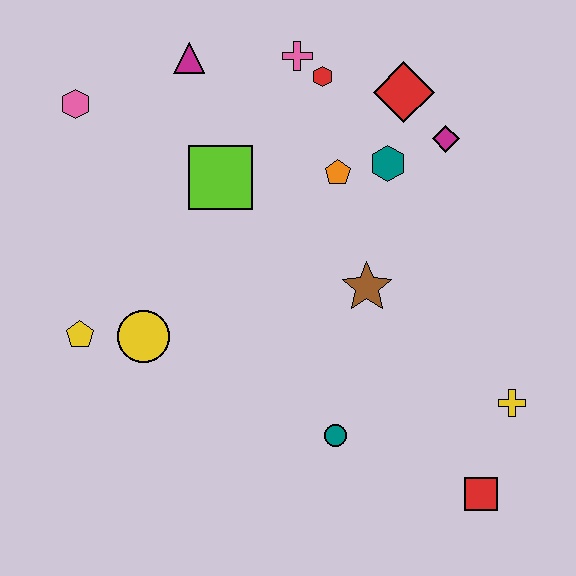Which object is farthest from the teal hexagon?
The yellow pentagon is farthest from the teal hexagon.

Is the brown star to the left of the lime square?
No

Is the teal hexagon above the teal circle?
Yes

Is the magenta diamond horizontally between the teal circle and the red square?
Yes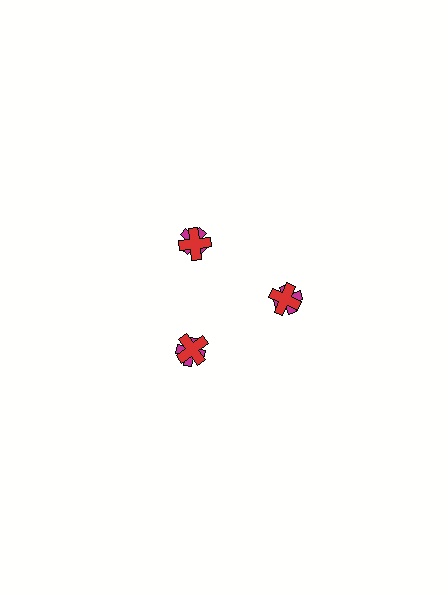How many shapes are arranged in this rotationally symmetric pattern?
There are 6 shapes, arranged in 3 groups of 2.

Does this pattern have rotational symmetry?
Yes, this pattern has 3-fold rotational symmetry. It looks the same after rotating 120 degrees around the center.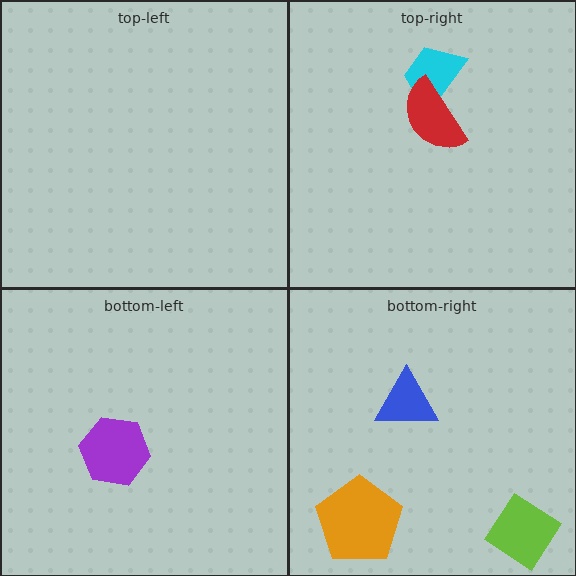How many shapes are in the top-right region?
2.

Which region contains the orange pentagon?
The bottom-right region.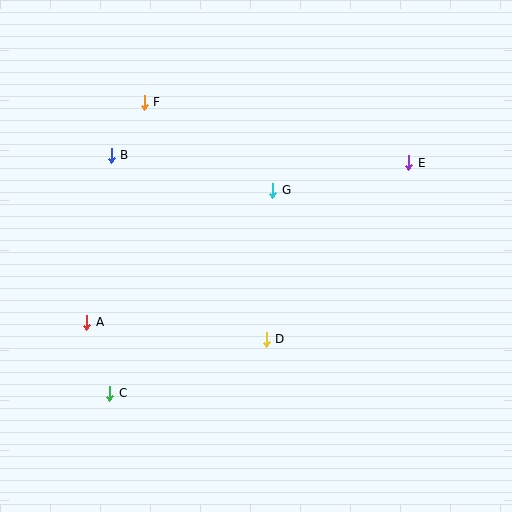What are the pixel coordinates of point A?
Point A is at (87, 322).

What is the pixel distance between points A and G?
The distance between A and G is 228 pixels.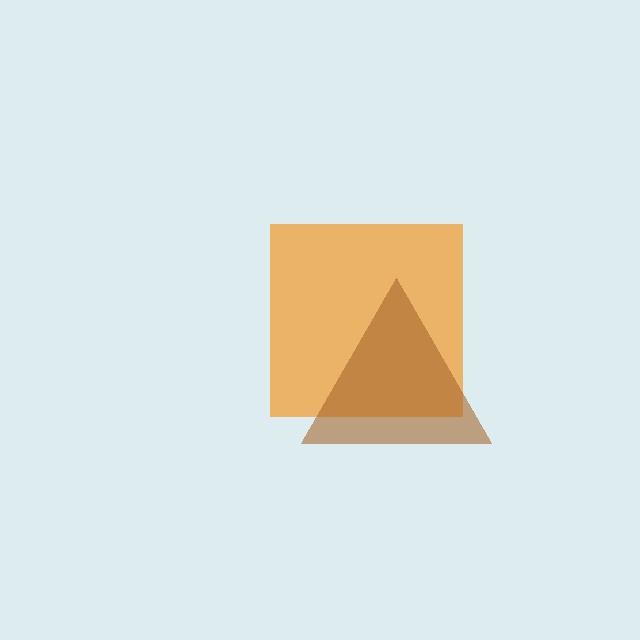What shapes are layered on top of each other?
The layered shapes are: an orange square, a brown triangle.